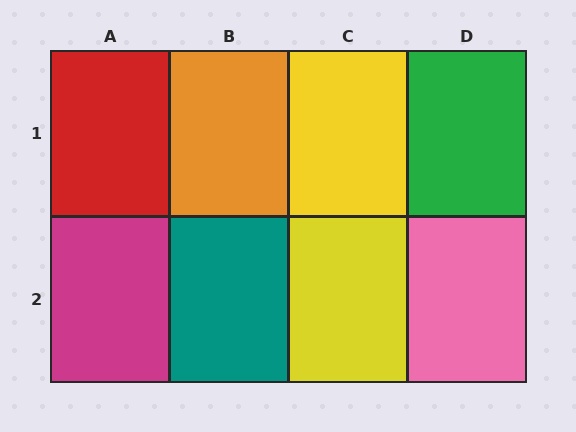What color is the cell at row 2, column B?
Teal.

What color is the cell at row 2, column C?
Yellow.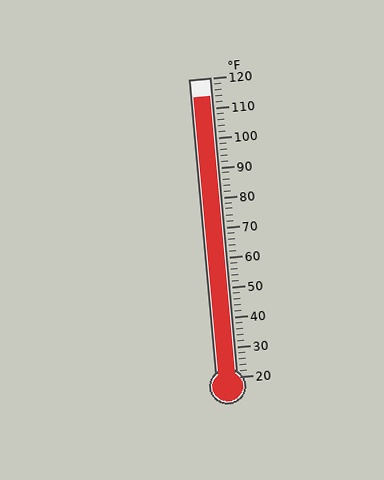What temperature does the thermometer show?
The thermometer shows approximately 114°F.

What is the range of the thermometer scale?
The thermometer scale ranges from 20°F to 120°F.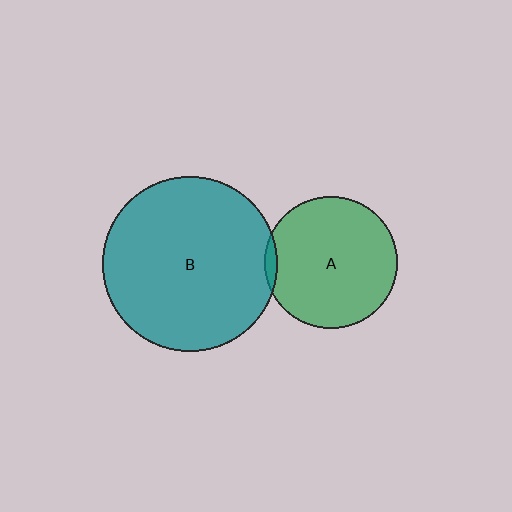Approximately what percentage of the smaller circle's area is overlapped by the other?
Approximately 5%.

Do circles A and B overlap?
Yes.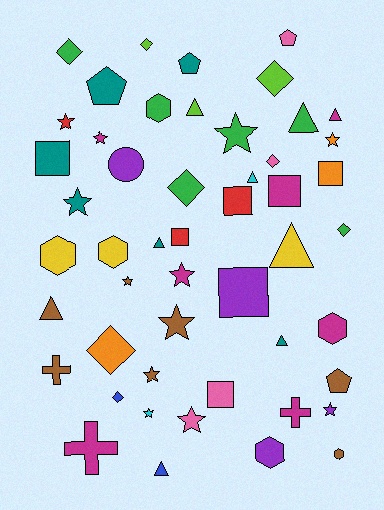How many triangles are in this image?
There are 9 triangles.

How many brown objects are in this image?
There are 7 brown objects.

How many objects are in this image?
There are 50 objects.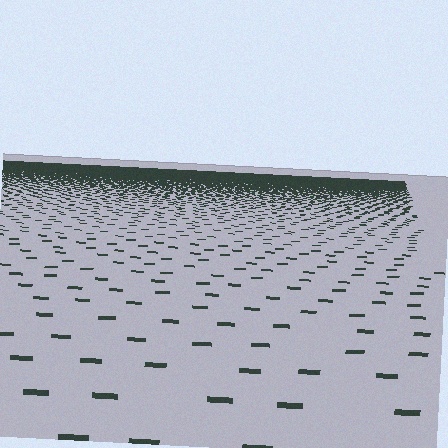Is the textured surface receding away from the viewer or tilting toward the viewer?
The surface is receding away from the viewer. Texture elements get smaller and denser toward the top.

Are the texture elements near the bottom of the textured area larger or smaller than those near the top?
Larger. Near the bottom, elements are closer to the viewer and appear at a bigger on-screen size.